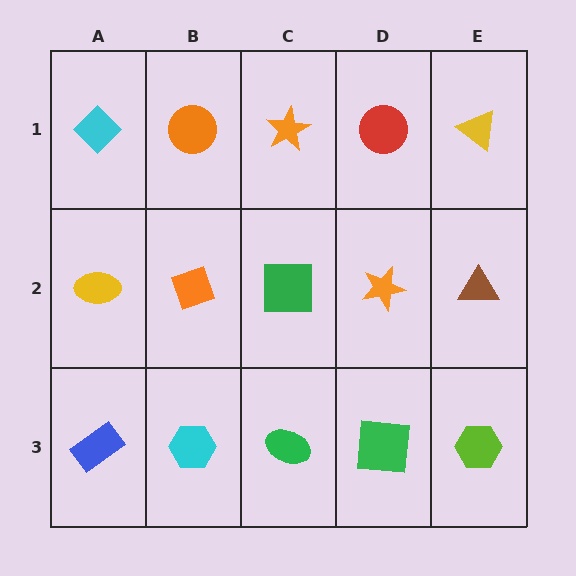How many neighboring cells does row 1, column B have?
3.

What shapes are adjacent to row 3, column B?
An orange diamond (row 2, column B), a blue rectangle (row 3, column A), a green ellipse (row 3, column C).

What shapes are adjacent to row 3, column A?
A yellow ellipse (row 2, column A), a cyan hexagon (row 3, column B).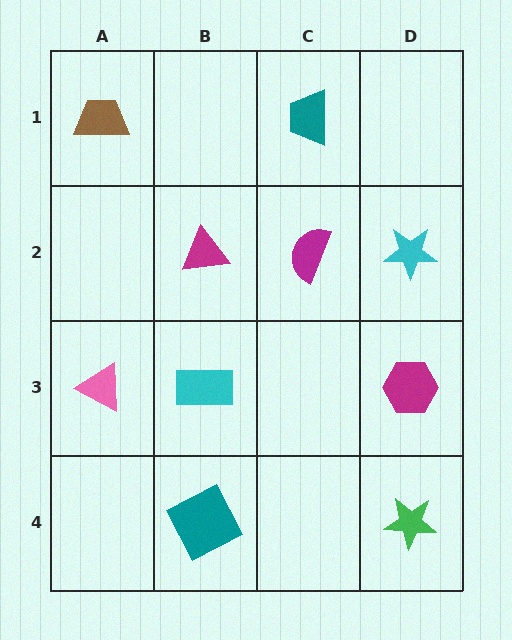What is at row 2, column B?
A magenta triangle.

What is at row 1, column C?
A teal trapezoid.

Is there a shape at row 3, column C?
No, that cell is empty.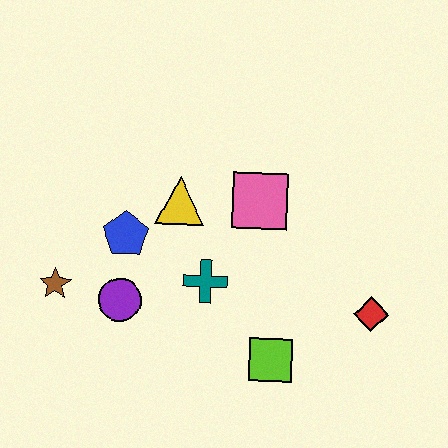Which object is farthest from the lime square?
The brown star is farthest from the lime square.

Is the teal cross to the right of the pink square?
No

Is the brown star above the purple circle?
Yes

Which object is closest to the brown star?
The purple circle is closest to the brown star.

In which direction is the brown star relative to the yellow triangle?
The brown star is to the left of the yellow triangle.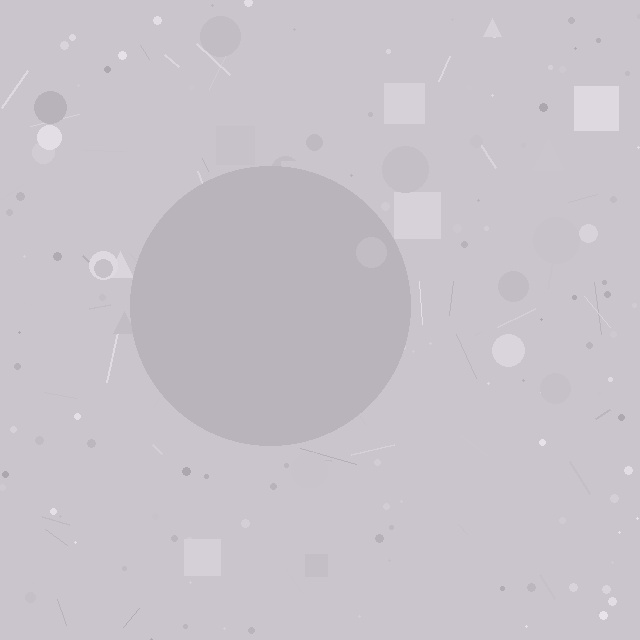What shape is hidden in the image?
A circle is hidden in the image.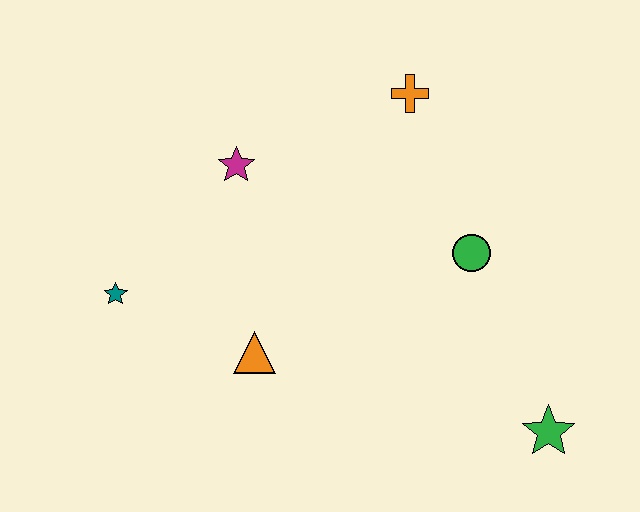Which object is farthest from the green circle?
The teal star is farthest from the green circle.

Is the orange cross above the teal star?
Yes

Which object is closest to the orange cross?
The green circle is closest to the orange cross.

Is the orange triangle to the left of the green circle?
Yes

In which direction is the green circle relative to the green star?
The green circle is above the green star.